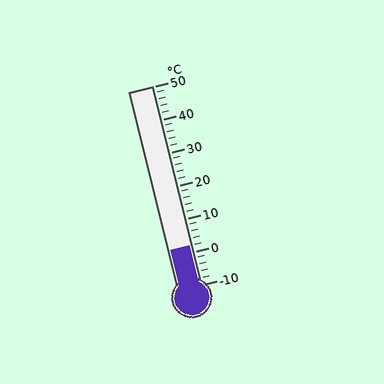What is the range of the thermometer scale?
The thermometer scale ranges from -10°C to 50°C.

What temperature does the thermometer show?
The thermometer shows approximately 2°C.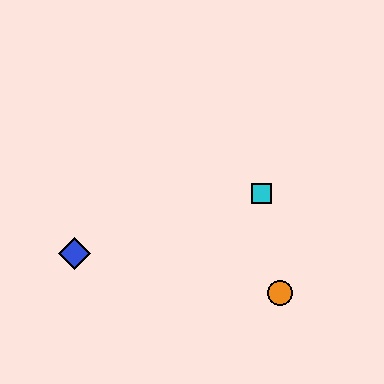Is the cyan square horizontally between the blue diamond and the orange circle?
Yes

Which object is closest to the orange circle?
The cyan square is closest to the orange circle.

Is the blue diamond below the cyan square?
Yes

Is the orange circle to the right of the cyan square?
Yes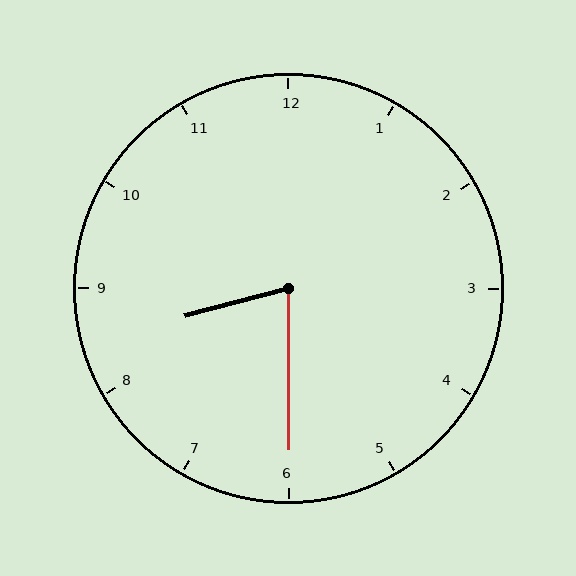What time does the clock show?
8:30.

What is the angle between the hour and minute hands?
Approximately 75 degrees.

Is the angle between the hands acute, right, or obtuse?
It is acute.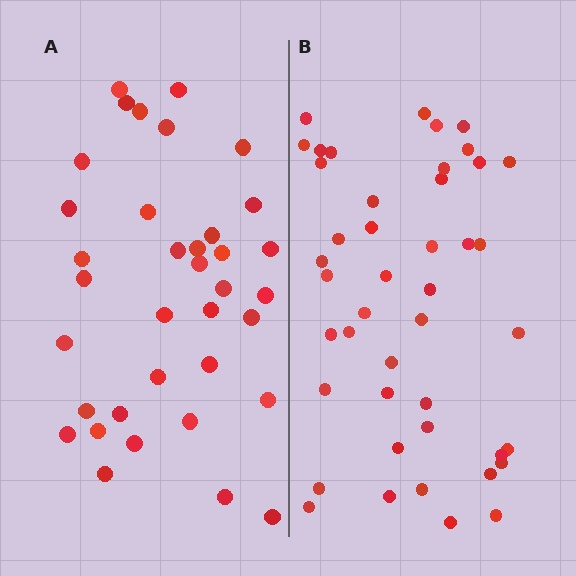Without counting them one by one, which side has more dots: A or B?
Region B (the right region) has more dots.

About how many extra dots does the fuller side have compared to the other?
Region B has roughly 8 or so more dots than region A.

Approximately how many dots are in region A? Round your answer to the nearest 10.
About 40 dots. (The exact count is 36, which rounds to 40.)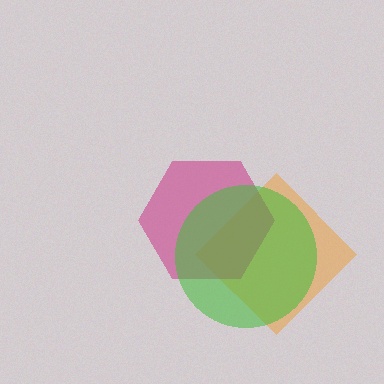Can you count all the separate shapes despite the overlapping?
Yes, there are 3 separate shapes.